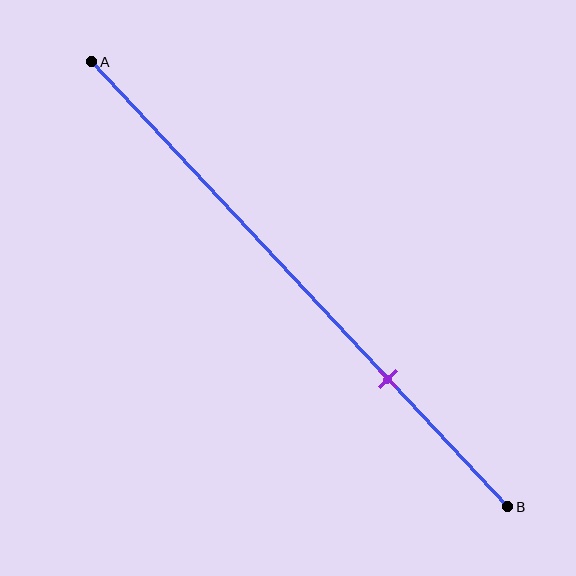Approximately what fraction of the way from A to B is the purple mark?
The purple mark is approximately 70% of the way from A to B.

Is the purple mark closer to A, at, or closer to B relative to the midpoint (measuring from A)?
The purple mark is closer to point B than the midpoint of segment AB.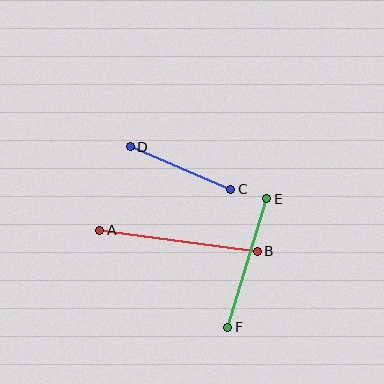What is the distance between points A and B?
The distance is approximately 159 pixels.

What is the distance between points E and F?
The distance is approximately 134 pixels.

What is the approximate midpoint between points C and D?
The midpoint is at approximately (181, 168) pixels.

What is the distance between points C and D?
The distance is approximately 109 pixels.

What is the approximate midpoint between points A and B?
The midpoint is at approximately (178, 241) pixels.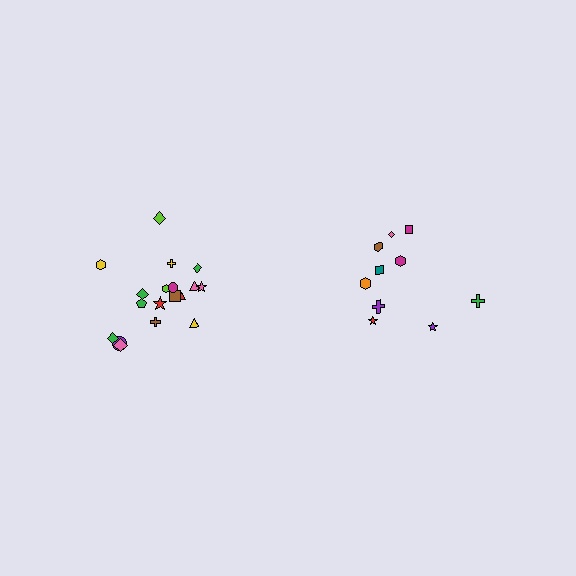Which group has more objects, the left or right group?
The left group.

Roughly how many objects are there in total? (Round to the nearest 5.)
Roughly 30 objects in total.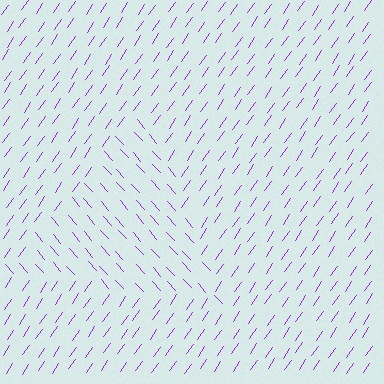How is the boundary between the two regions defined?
The boundary is defined purely by a change in line orientation (approximately 76 degrees difference). All lines are the same color and thickness.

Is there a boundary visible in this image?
Yes, there is a texture boundary formed by a change in line orientation.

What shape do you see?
I see a triangle.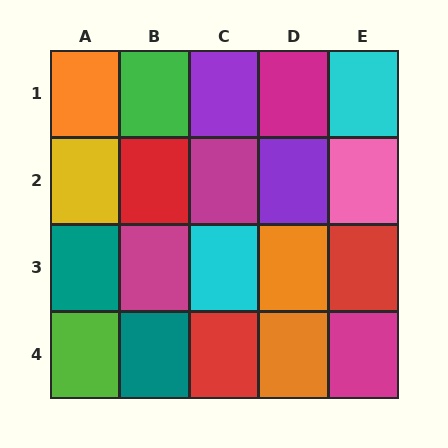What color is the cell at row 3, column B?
Magenta.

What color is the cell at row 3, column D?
Orange.